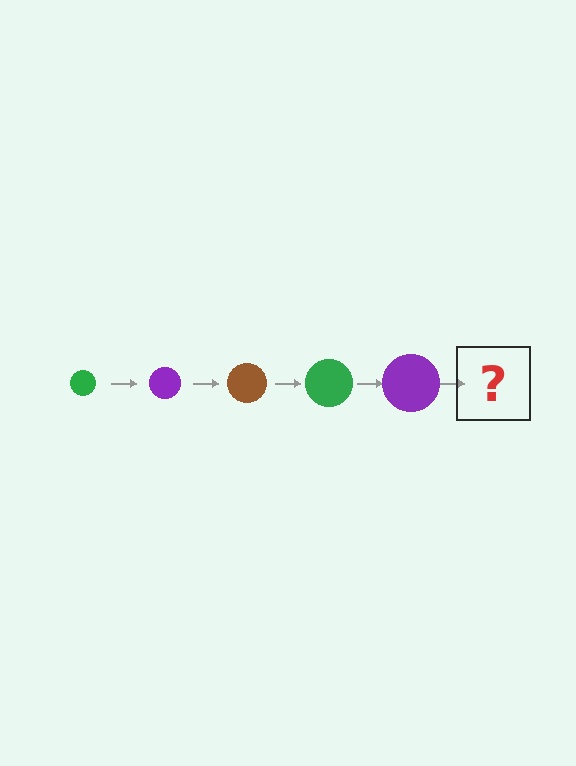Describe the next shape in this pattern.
It should be a brown circle, larger than the previous one.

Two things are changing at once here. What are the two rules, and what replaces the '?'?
The two rules are that the circle grows larger each step and the color cycles through green, purple, and brown. The '?' should be a brown circle, larger than the previous one.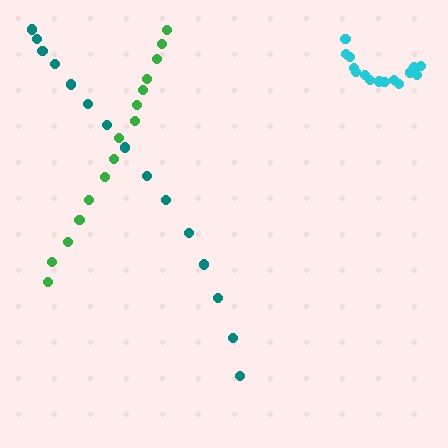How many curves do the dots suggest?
There are 3 distinct paths.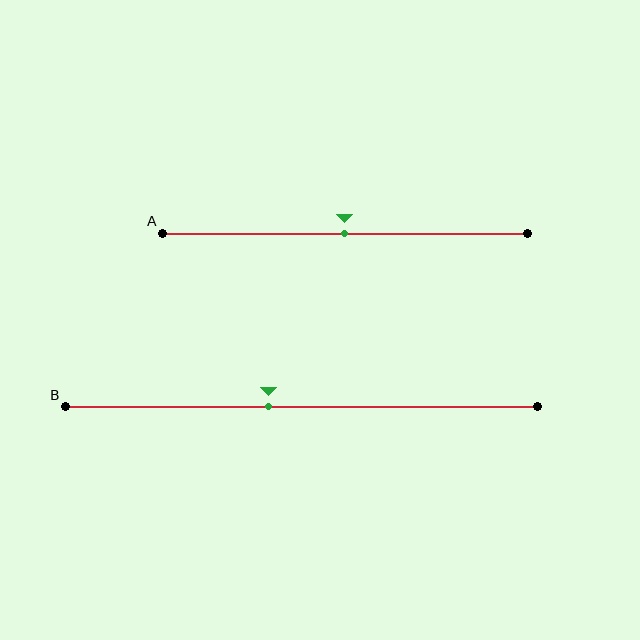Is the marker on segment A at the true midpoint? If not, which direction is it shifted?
Yes, the marker on segment A is at the true midpoint.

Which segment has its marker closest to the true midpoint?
Segment A has its marker closest to the true midpoint.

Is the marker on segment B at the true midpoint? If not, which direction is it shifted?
No, the marker on segment B is shifted to the left by about 7% of the segment length.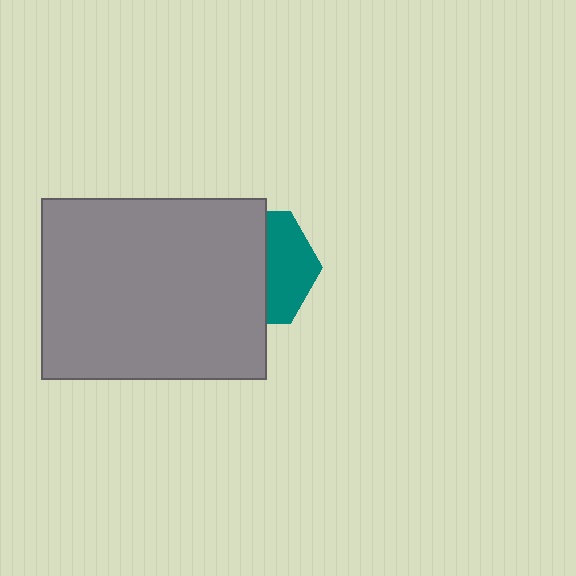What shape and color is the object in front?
The object in front is a gray rectangle.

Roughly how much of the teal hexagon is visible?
A small part of it is visible (roughly 40%).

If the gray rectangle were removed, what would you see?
You would see the complete teal hexagon.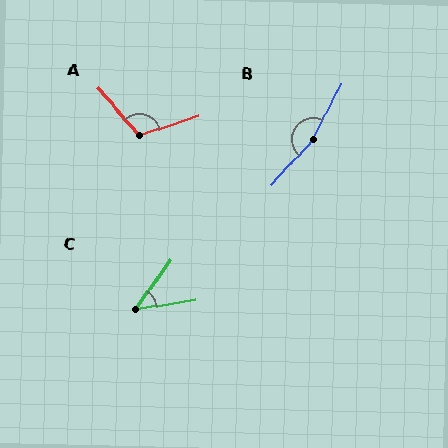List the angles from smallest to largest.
C (46°), A (113°), B (165°).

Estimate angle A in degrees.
Approximately 113 degrees.